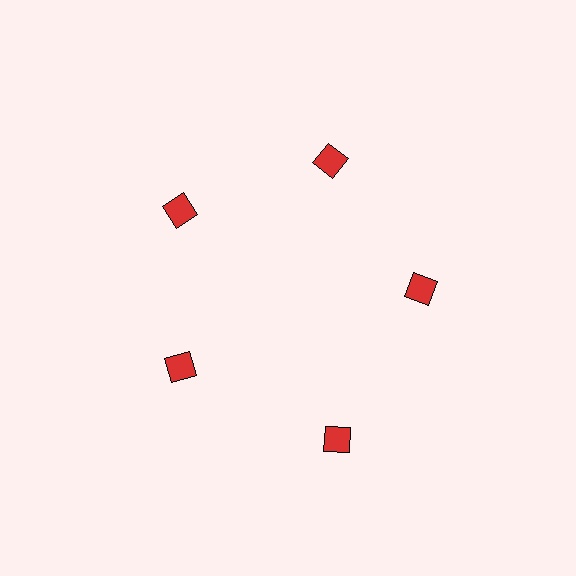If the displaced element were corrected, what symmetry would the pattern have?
It would have 5-fold rotational symmetry — the pattern would map onto itself every 72 degrees.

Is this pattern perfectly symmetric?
No. The 5 red squares are arranged in a ring, but one element near the 5 o'clock position is pushed outward from the center, breaking the 5-fold rotational symmetry.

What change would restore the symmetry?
The symmetry would be restored by moving it inward, back onto the ring so that all 5 squares sit at equal angles and equal distance from the center.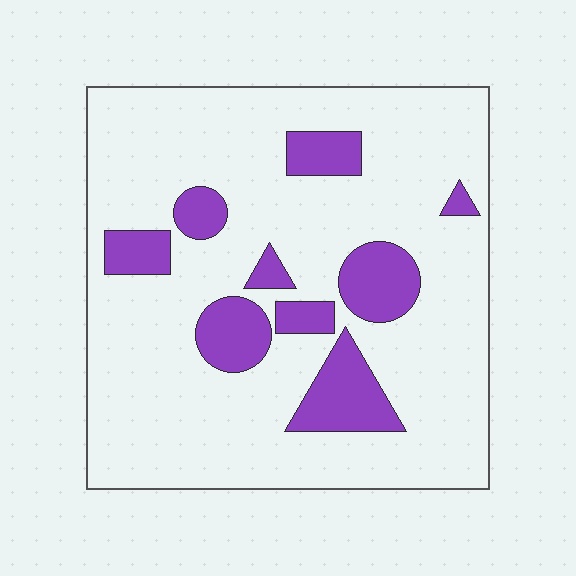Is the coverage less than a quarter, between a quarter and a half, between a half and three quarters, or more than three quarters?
Less than a quarter.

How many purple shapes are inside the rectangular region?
9.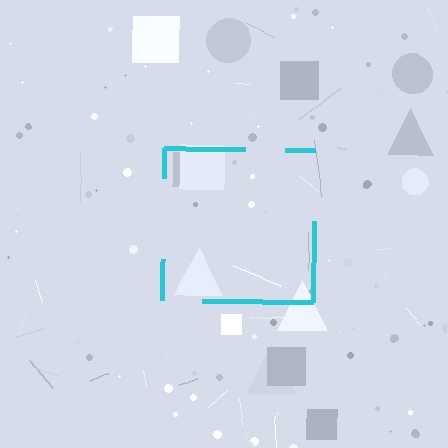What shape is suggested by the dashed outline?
The dashed outline suggests a square.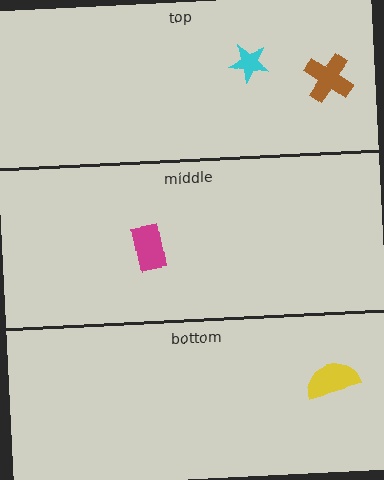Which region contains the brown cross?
The top region.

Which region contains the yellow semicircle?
The bottom region.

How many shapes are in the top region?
2.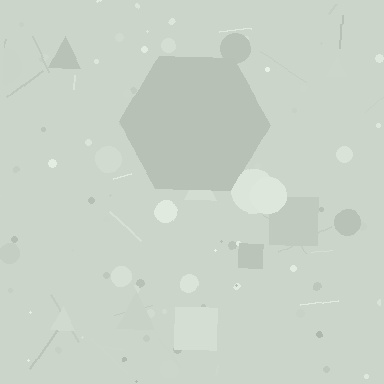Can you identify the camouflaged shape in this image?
The camouflaged shape is a hexagon.